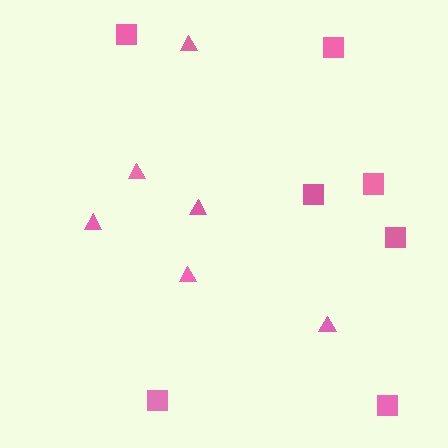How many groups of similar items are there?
There are 2 groups: one group of triangles (6) and one group of squares (7).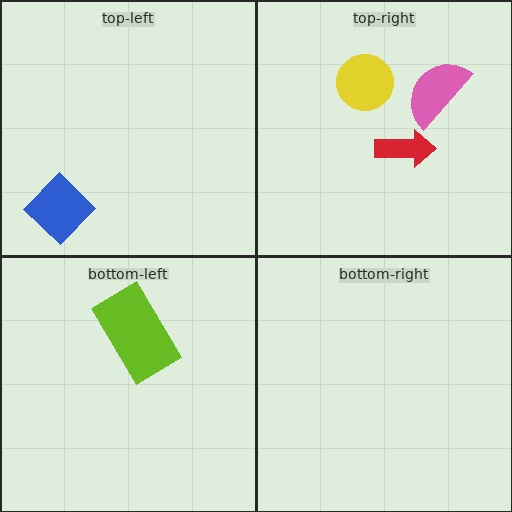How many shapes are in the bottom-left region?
1.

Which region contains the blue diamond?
The top-left region.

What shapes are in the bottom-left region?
The lime rectangle.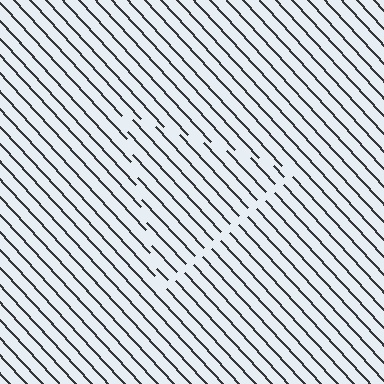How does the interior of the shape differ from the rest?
The interior of the shape contains the same grating, shifted by half a period — the contour is defined by the phase discontinuity where line-ends from the inner and outer gratings abut.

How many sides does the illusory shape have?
3 sides — the line-ends trace a triangle.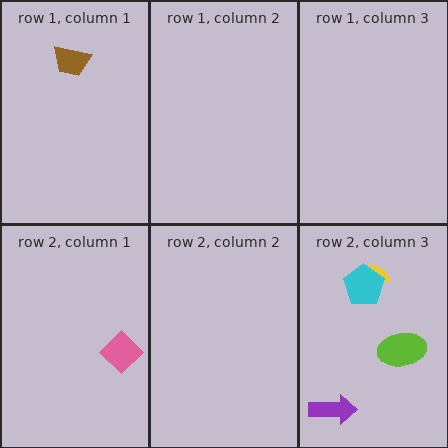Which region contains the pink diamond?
The row 2, column 1 region.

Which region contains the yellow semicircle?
The row 2, column 3 region.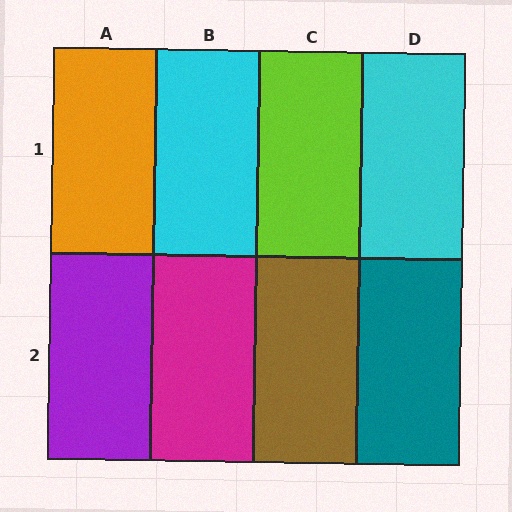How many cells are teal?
1 cell is teal.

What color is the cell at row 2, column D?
Teal.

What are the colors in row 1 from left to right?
Orange, cyan, lime, cyan.